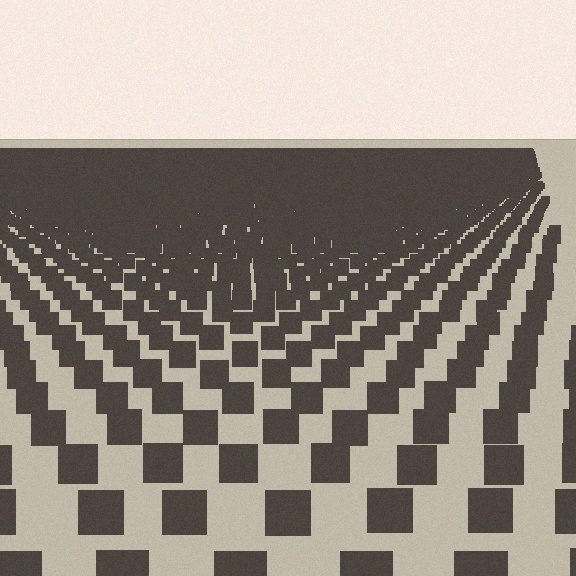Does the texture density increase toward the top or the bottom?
Density increases toward the top.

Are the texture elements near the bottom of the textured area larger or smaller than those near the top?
Larger. Near the bottom, elements are closer to the viewer and appear at a bigger on-screen size.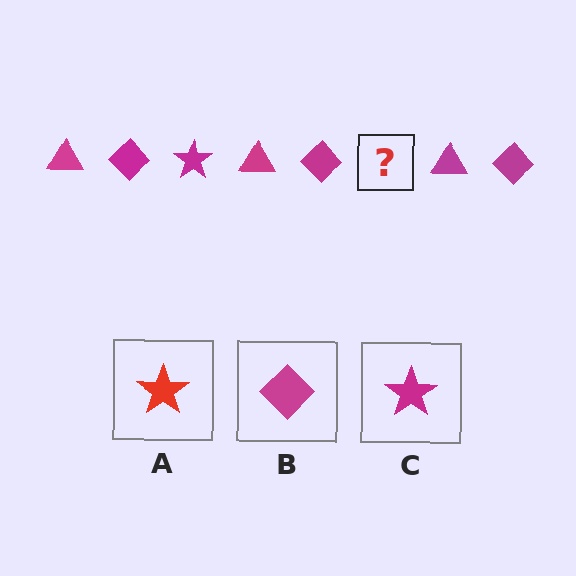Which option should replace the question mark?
Option C.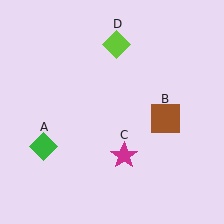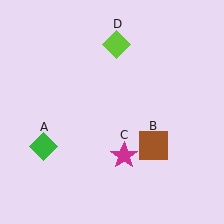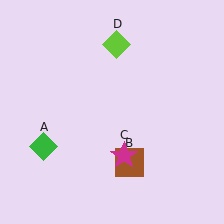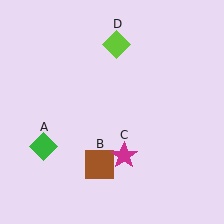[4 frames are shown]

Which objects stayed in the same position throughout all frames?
Green diamond (object A) and magenta star (object C) and lime diamond (object D) remained stationary.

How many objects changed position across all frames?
1 object changed position: brown square (object B).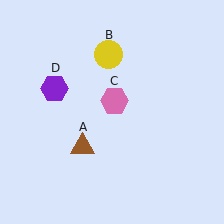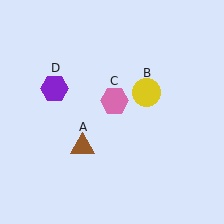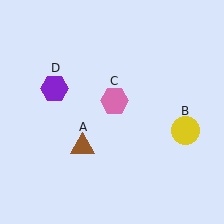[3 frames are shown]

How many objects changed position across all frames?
1 object changed position: yellow circle (object B).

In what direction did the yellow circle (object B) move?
The yellow circle (object B) moved down and to the right.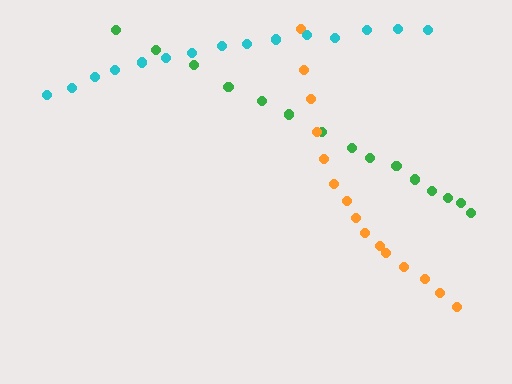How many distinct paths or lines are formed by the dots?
There are 3 distinct paths.